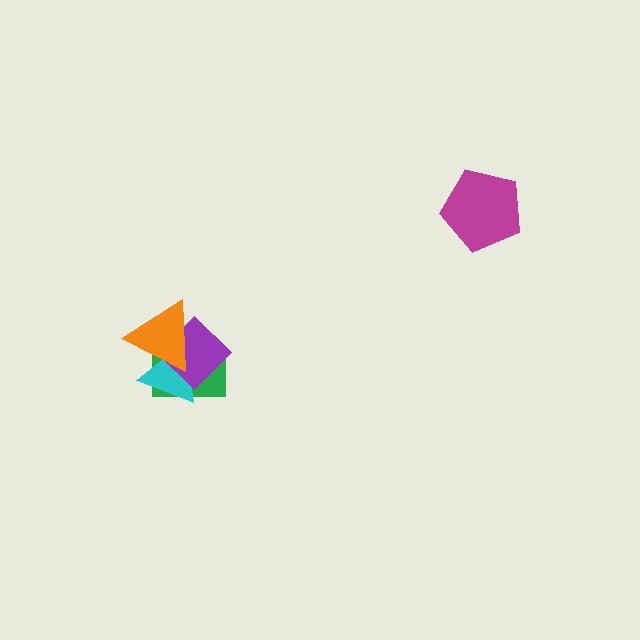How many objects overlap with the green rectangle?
3 objects overlap with the green rectangle.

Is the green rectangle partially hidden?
Yes, it is partially covered by another shape.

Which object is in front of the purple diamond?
The orange triangle is in front of the purple diamond.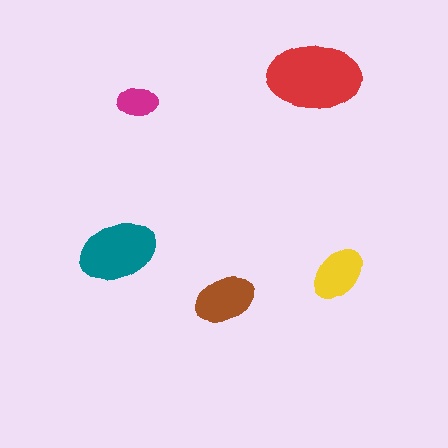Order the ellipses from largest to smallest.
the red one, the teal one, the brown one, the yellow one, the magenta one.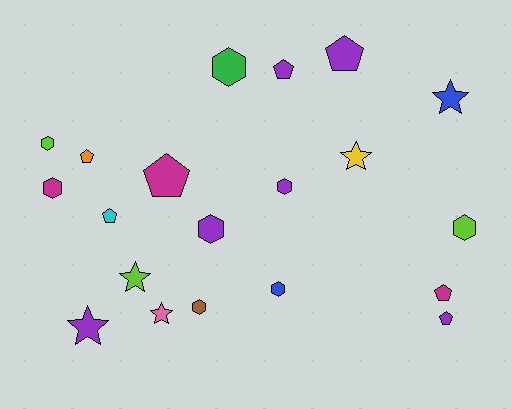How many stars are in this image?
There are 5 stars.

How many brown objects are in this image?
There is 1 brown object.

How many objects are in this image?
There are 20 objects.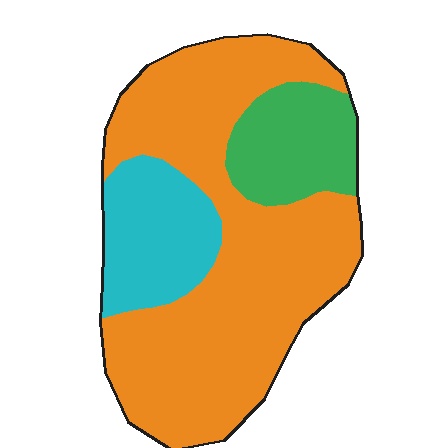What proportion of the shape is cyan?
Cyan takes up about one sixth (1/6) of the shape.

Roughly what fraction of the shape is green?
Green covers around 15% of the shape.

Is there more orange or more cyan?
Orange.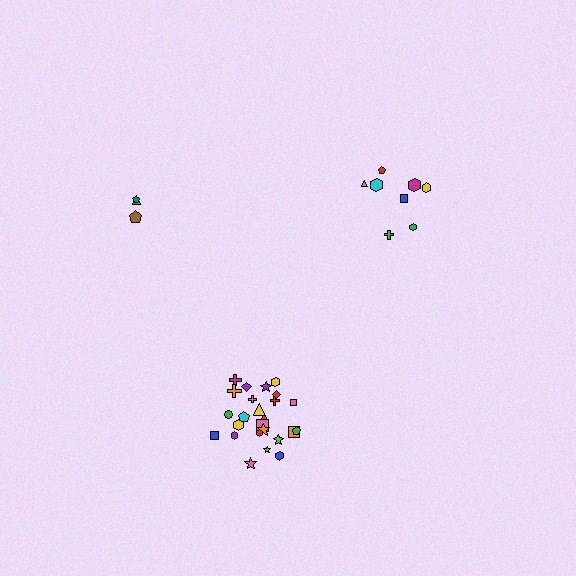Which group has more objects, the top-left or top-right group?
The top-right group.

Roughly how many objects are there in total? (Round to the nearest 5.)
Roughly 35 objects in total.